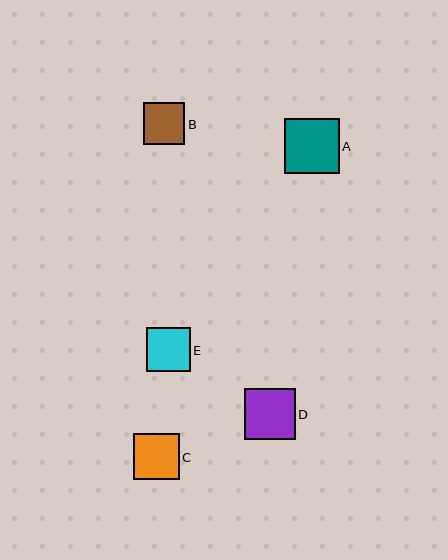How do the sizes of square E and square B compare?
Square E and square B are approximately the same size.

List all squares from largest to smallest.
From largest to smallest: A, D, C, E, B.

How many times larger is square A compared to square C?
Square A is approximately 1.2 times the size of square C.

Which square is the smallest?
Square B is the smallest with a size of approximately 41 pixels.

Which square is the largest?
Square A is the largest with a size of approximately 55 pixels.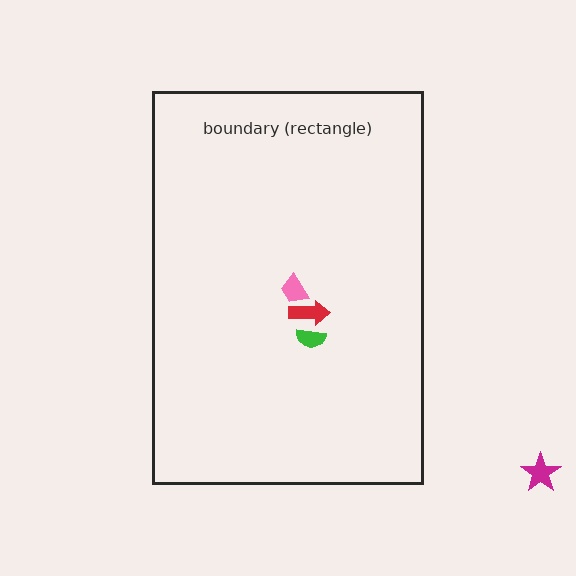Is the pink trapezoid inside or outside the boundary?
Inside.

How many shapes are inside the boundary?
3 inside, 1 outside.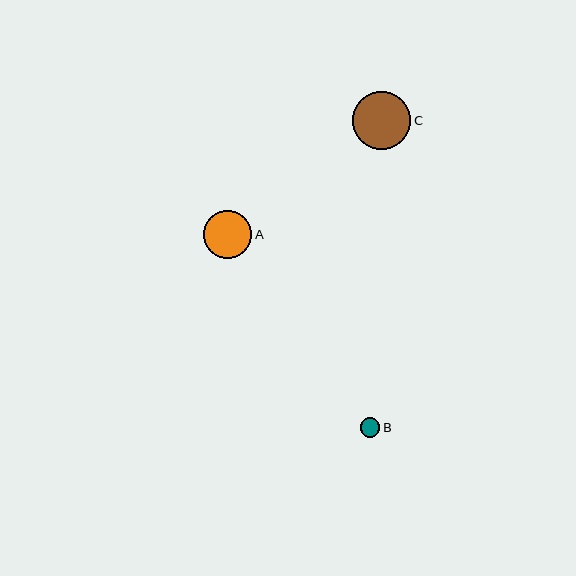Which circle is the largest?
Circle C is the largest with a size of approximately 58 pixels.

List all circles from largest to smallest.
From largest to smallest: C, A, B.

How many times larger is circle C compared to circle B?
Circle C is approximately 3.0 times the size of circle B.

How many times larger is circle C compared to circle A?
Circle C is approximately 1.2 times the size of circle A.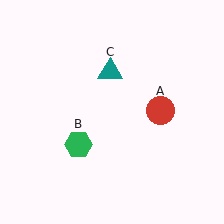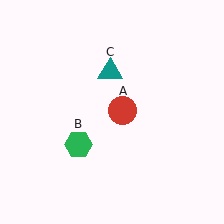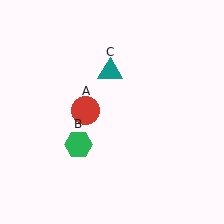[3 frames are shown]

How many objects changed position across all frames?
1 object changed position: red circle (object A).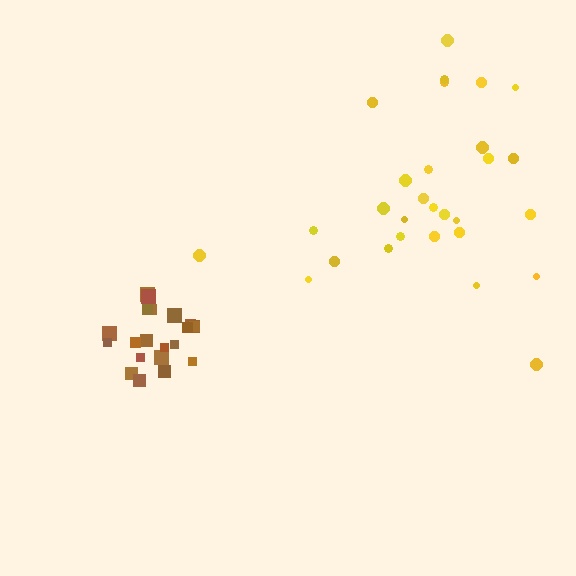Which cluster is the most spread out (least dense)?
Yellow.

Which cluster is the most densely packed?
Brown.